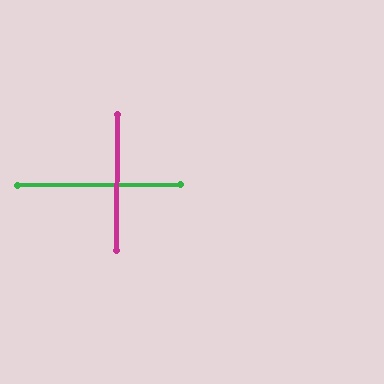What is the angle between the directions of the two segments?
Approximately 89 degrees.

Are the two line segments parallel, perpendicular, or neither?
Perpendicular — they meet at approximately 89°.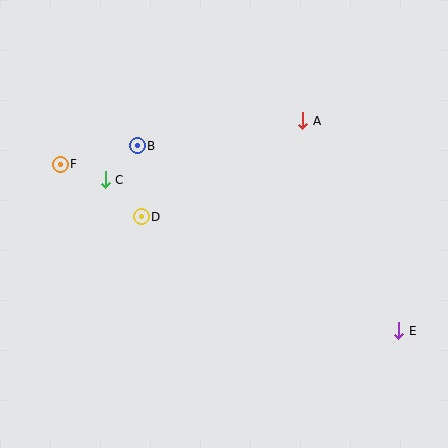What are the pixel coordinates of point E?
Point E is at (399, 331).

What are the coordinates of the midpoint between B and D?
The midpoint between B and D is at (139, 181).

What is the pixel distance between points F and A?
The distance between F and A is 246 pixels.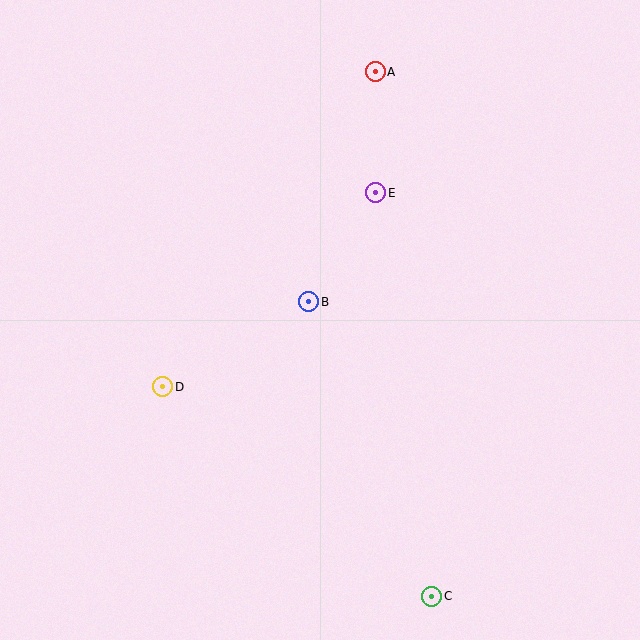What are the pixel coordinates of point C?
Point C is at (432, 596).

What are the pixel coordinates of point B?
Point B is at (309, 302).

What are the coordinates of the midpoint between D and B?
The midpoint between D and B is at (236, 344).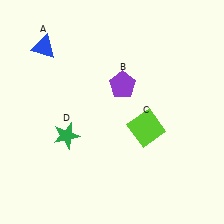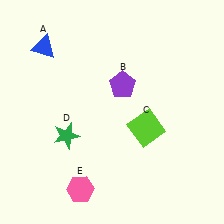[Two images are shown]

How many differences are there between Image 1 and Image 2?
There is 1 difference between the two images.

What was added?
A pink hexagon (E) was added in Image 2.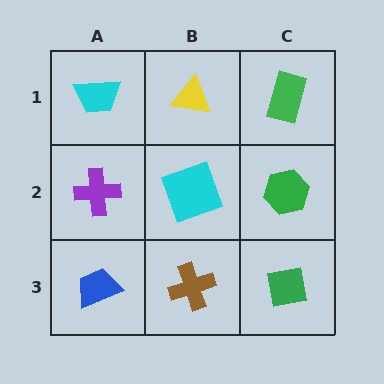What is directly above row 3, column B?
A cyan square.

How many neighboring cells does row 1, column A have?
2.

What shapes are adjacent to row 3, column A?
A purple cross (row 2, column A), a brown cross (row 3, column B).